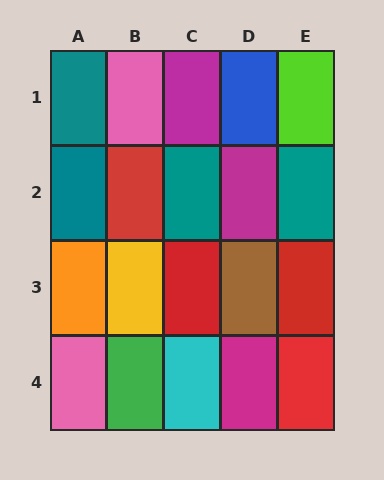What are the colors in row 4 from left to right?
Pink, green, cyan, magenta, red.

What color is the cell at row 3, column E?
Red.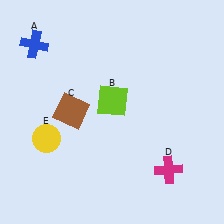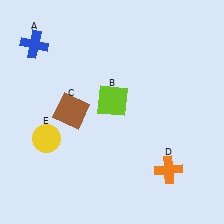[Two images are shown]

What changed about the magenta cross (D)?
In Image 1, D is magenta. In Image 2, it changed to orange.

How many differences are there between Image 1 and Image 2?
There is 1 difference between the two images.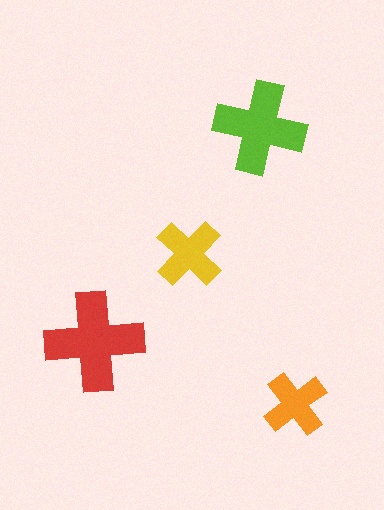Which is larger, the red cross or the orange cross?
The red one.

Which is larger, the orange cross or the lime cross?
The lime one.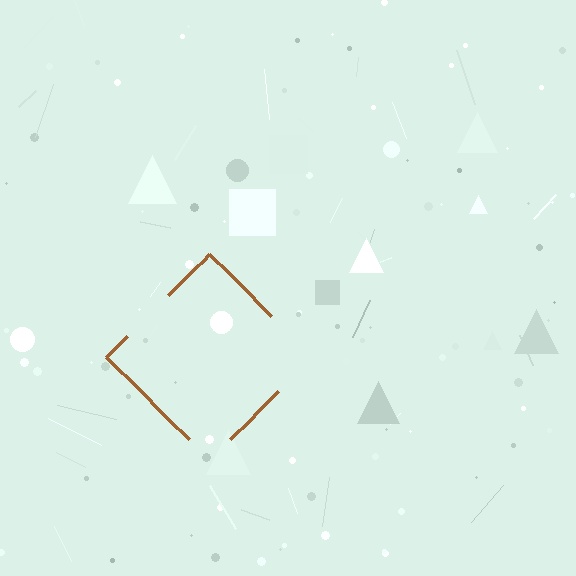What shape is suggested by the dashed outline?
The dashed outline suggests a diamond.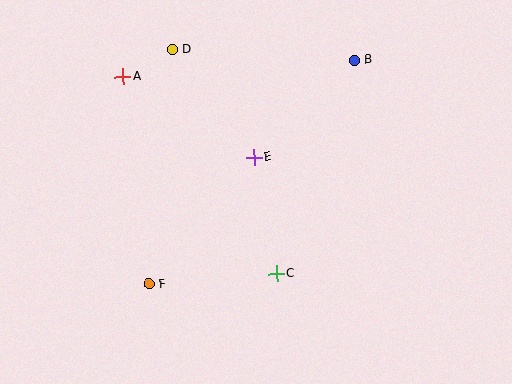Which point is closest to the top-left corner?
Point A is closest to the top-left corner.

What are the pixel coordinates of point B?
Point B is at (354, 60).